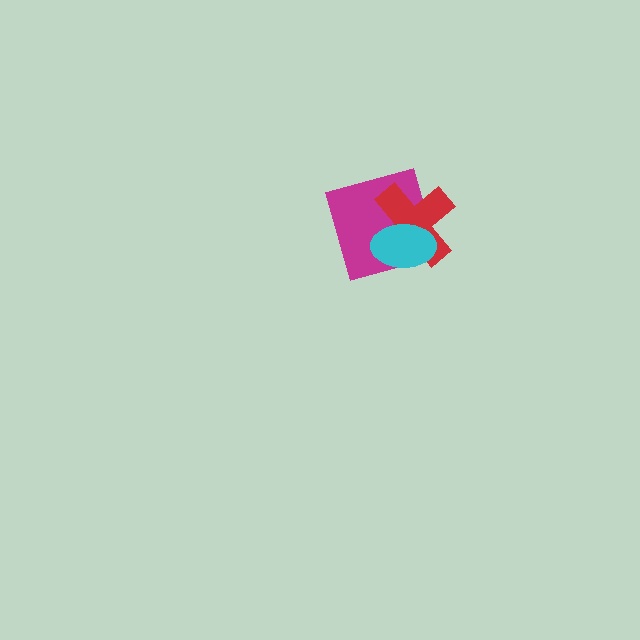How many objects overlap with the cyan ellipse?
2 objects overlap with the cyan ellipse.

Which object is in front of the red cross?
The cyan ellipse is in front of the red cross.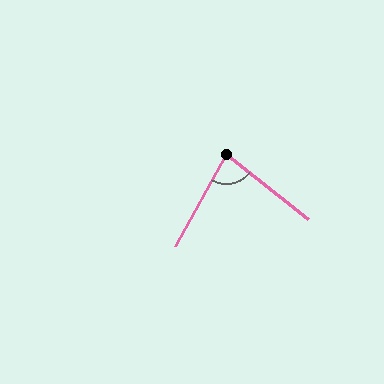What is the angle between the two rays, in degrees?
Approximately 81 degrees.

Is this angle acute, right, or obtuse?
It is acute.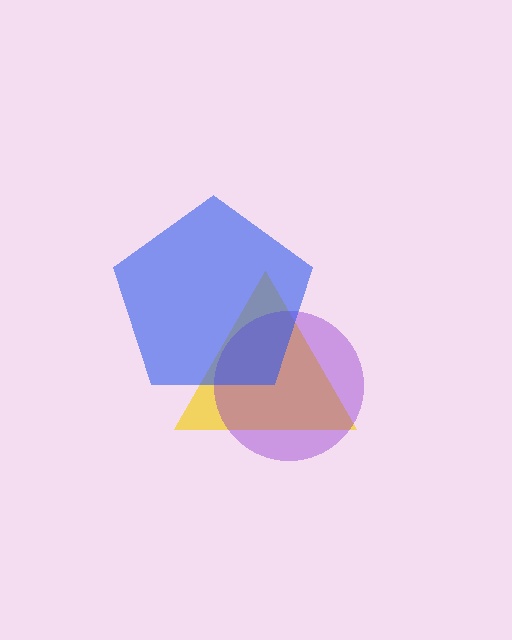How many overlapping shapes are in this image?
There are 3 overlapping shapes in the image.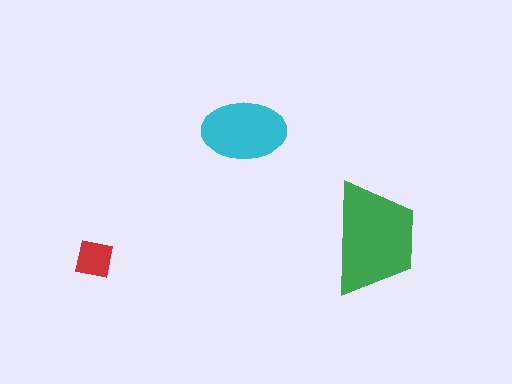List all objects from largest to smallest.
The green trapezoid, the cyan ellipse, the red square.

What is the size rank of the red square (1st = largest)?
3rd.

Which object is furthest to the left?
The red square is leftmost.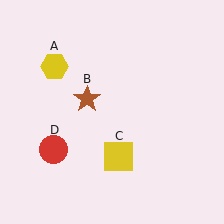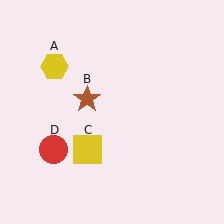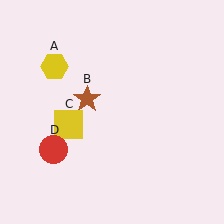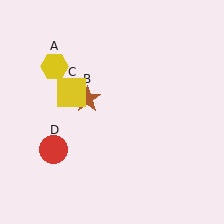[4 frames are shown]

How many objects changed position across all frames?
1 object changed position: yellow square (object C).